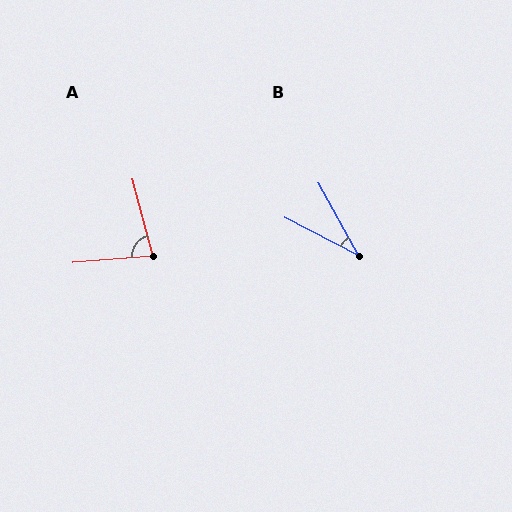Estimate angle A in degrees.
Approximately 80 degrees.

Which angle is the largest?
A, at approximately 80 degrees.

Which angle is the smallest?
B, at approximately 33 degrees.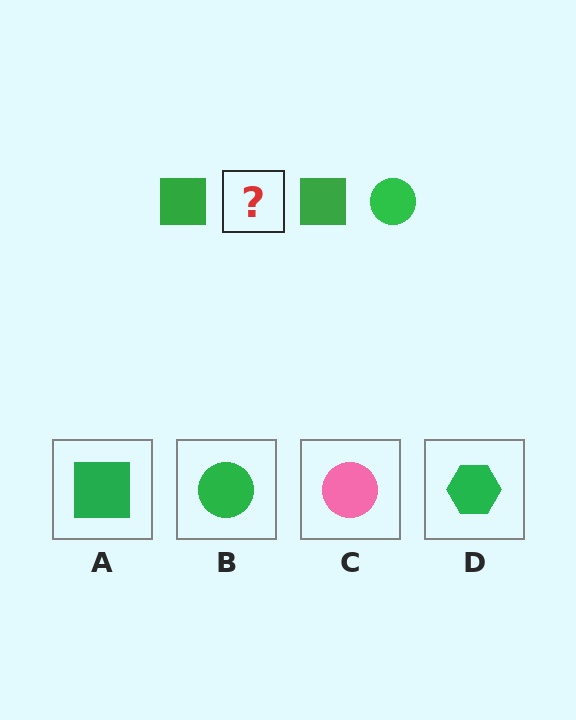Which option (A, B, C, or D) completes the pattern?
B.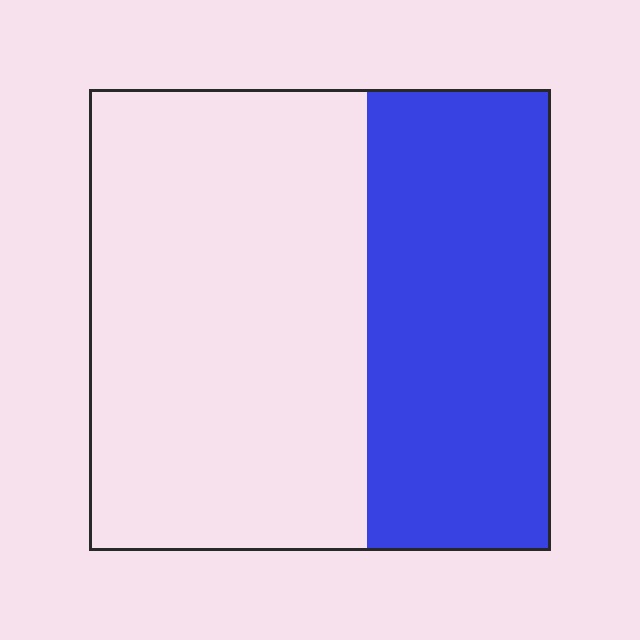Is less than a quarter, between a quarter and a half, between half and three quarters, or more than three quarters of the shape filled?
Between a quarter and a half.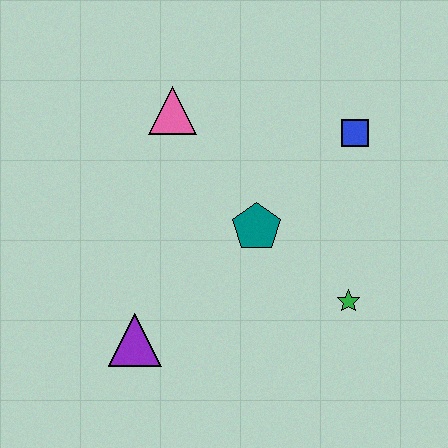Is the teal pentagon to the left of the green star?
Yes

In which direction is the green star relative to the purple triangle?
The green star is to the right of the purple triangle.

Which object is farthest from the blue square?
The purple triangle is farthest from the blue square.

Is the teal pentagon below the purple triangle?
No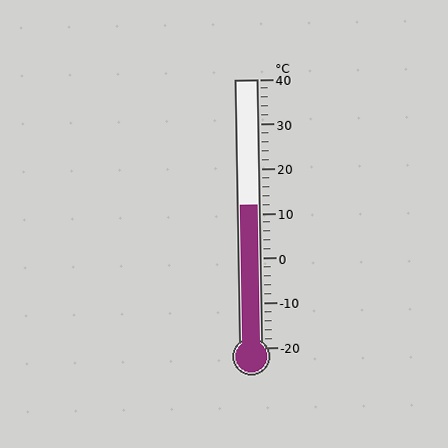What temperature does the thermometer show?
The thermometer shows approximately 12°C.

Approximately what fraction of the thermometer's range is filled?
The thermometer is filled to approximately 55% of its range.